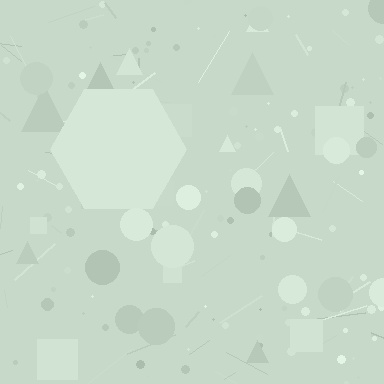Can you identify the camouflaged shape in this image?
The camouflaged shape is a hexagon.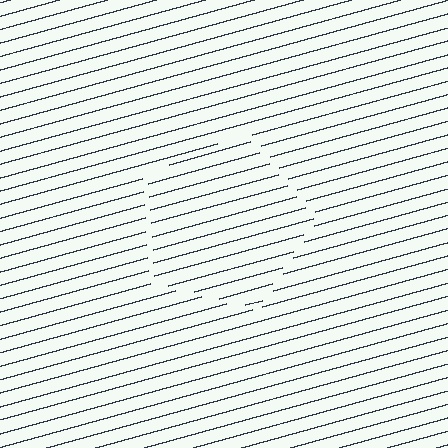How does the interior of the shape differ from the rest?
The interior of the shape contains the same grating, shifted by half a period — the contour is defined by the phase discontinuity where line-ends from the inner and outer gratings abut.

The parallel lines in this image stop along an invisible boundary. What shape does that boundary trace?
An illusory pentagon. The interior of the shape contains the same grating, shifted by half a period — the contour is defined by the phase discontinuity where line-ends from the inner and outer gratings abut.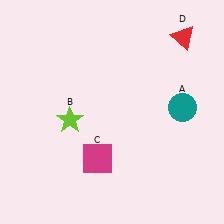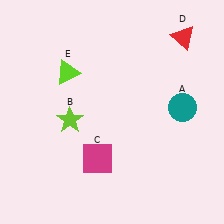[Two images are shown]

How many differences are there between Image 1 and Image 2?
There is 1 difference between the two images.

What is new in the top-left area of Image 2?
A lime triangle (E) was added in the top-left area of Image 2.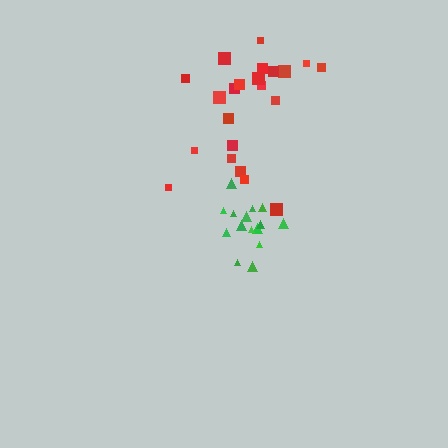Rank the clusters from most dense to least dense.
green, red.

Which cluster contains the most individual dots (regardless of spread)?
Red (22).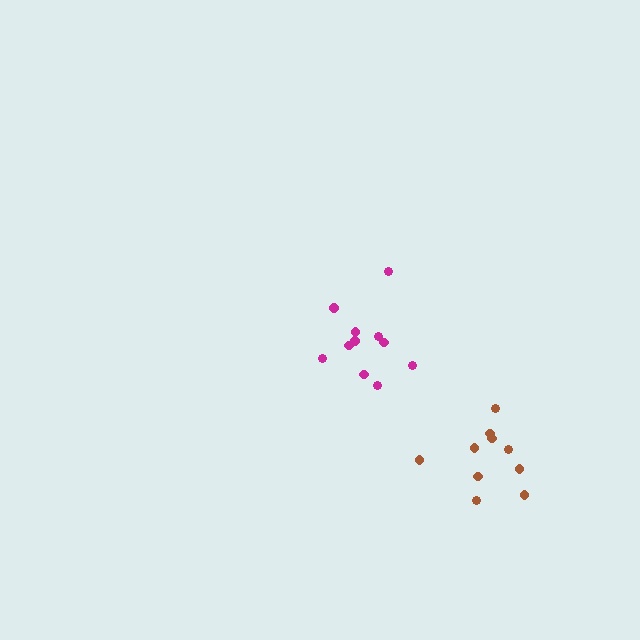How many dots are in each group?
Group 1: 11 dots, Group 2: 10 dots (21 total).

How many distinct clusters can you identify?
There are 2 distinct clusters.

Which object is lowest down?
The brown cluster is bottommost.